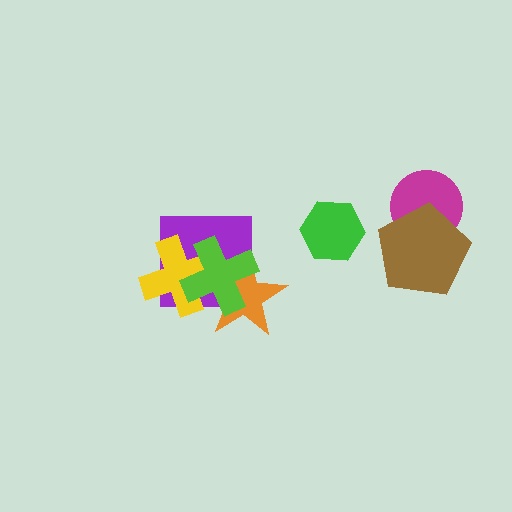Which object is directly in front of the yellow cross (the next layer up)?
The orange star is directly in front of the yellow cross.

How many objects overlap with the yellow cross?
3 objects overlap with the yellow cross.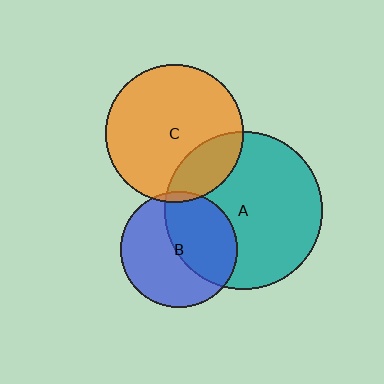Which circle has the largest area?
Circle A (teal).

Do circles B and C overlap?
Yes.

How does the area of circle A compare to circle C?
Approximately 1.3 times.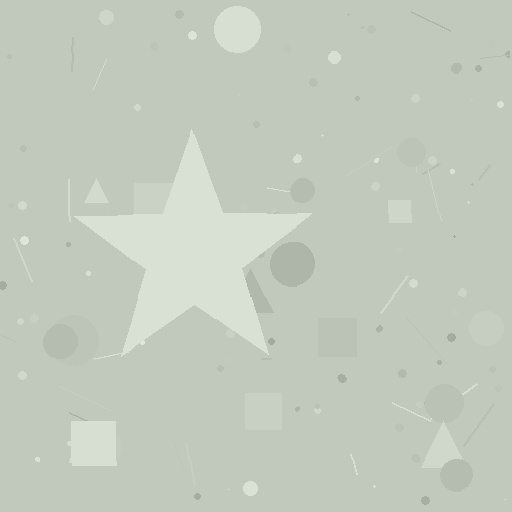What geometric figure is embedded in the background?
A star is embedded in the background.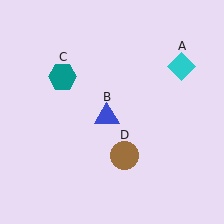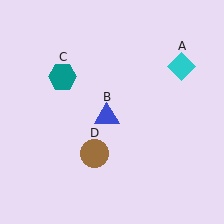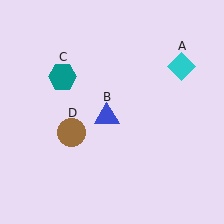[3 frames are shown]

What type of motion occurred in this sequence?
The brown circle (object D) rotated clockwise around the center of the scene.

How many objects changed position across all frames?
1 object changed position: brown circle (object D).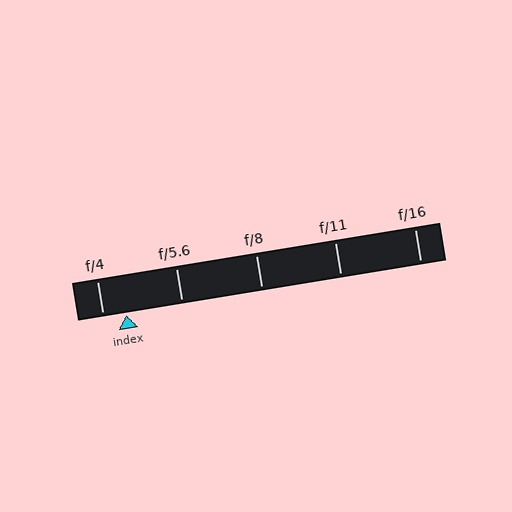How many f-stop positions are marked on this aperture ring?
There are 5 f-stop positions marked.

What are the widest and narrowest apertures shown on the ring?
The widest aperture shown is f/4 and the narrowest is f/16.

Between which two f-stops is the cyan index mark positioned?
The index mark is between f/4 and f/5.6.